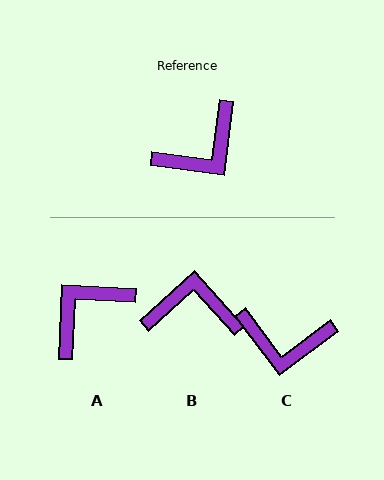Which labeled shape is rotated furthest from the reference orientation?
A, about 175 degrees away.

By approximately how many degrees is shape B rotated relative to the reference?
Approximately 140 degrees counter-clockwise.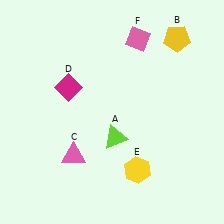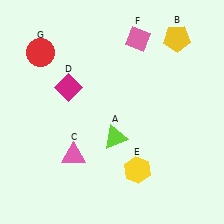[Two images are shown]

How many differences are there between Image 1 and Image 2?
There is 1 difference between the two images.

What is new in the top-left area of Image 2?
A red circle (G) was added in the top-left area of Image 2.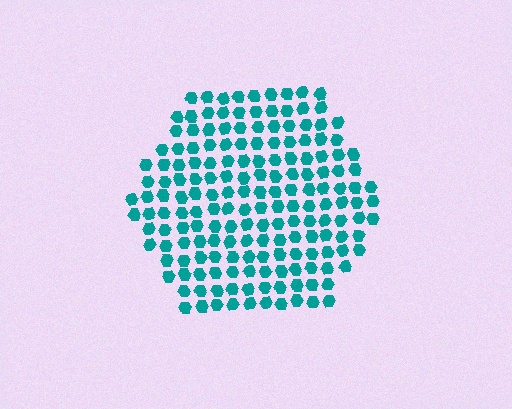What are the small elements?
The small elements are hexagons.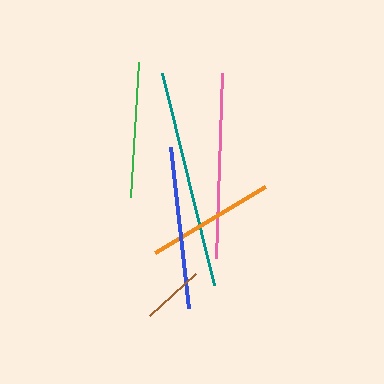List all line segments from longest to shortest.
From longest to shortest: teal, pink, blue, green, orange, brown.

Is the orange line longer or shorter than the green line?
The green line is longer than the orange line.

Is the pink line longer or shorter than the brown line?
The pink line is longer than the brown line.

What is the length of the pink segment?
The pink segment is approximately 185 pixels long.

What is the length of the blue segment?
The blue segment is approximately 162 pixels long.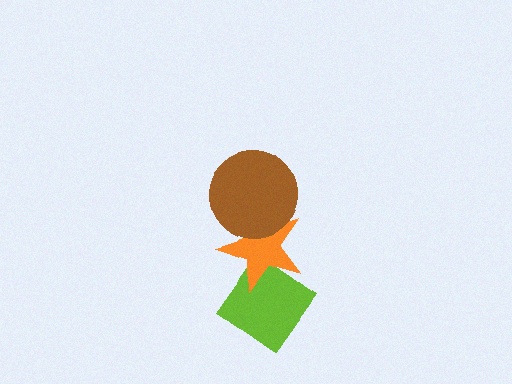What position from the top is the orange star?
The orange star is 2nd from the top.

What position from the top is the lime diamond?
The lime diamond is 3rd from the top.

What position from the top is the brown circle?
The brown circle is 1st from the top.